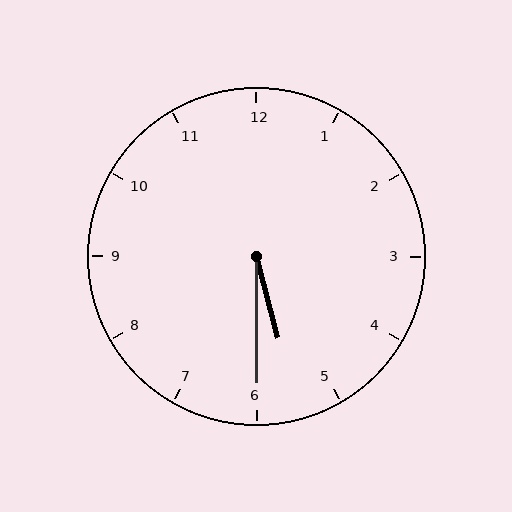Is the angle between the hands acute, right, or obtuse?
It is acute.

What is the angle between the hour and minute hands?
Approximately 15 degrees.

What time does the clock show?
5:30.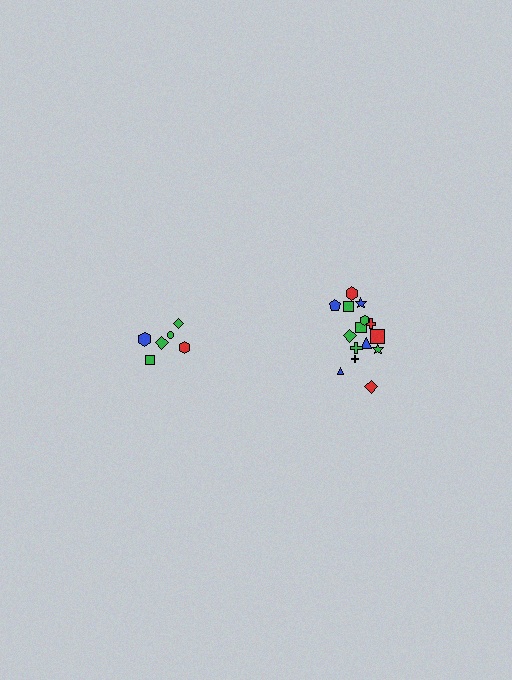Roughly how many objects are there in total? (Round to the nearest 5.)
Roughly 20 objects in total.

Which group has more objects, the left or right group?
The right group.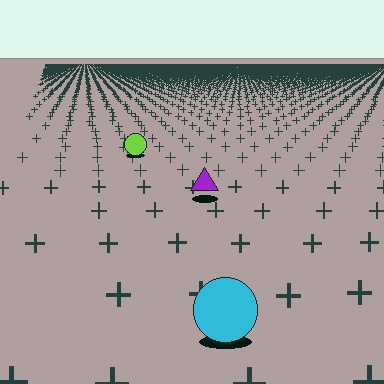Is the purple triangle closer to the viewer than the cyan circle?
No. The cyan circle is closer — you can tell from the texture gradient: the ground texture is coarser near it.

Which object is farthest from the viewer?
The lime circle is farthest from the viewer. It appears smaller and the ground texture around it is denser.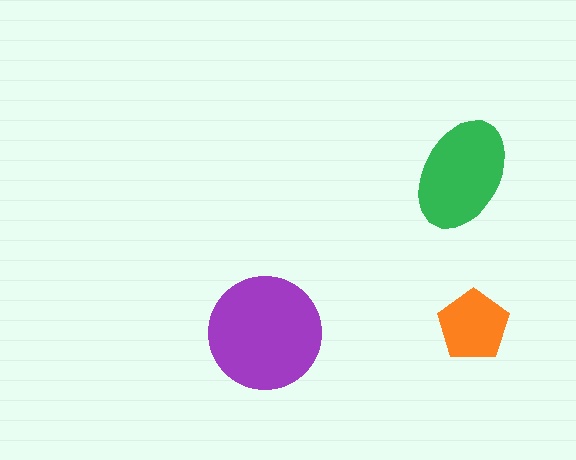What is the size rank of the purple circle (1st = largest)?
1st.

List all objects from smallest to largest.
The orange pentagon, the green ellipse, the purple circle.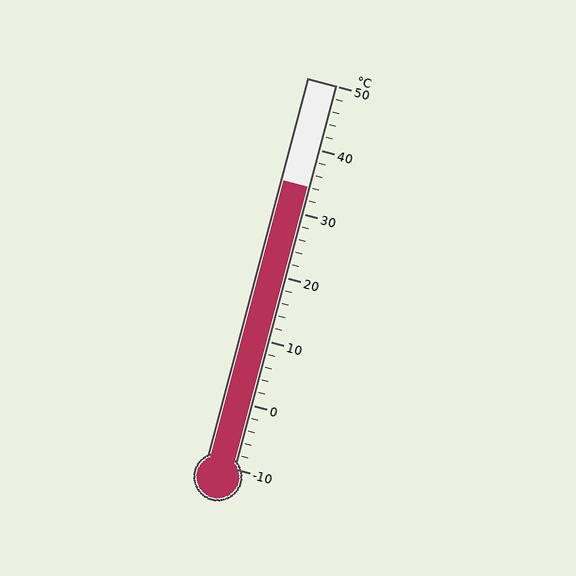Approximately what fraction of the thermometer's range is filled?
The thermometer is filled to approximately 75% of its range.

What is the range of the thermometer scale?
The thermometer scale ranges from -10°C to 50°C.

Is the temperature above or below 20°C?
The temperature is above 20°C.